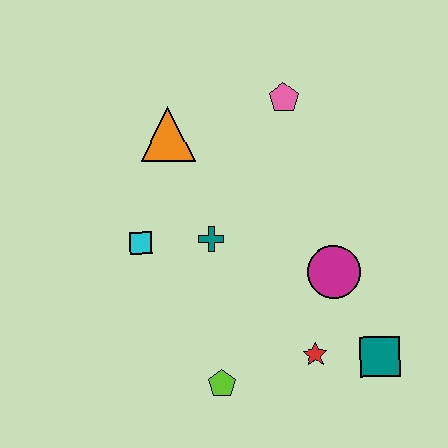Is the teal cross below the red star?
No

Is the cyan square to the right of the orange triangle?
No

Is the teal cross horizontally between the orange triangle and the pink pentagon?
Yes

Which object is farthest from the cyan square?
The teal square is farthest from the cyan square.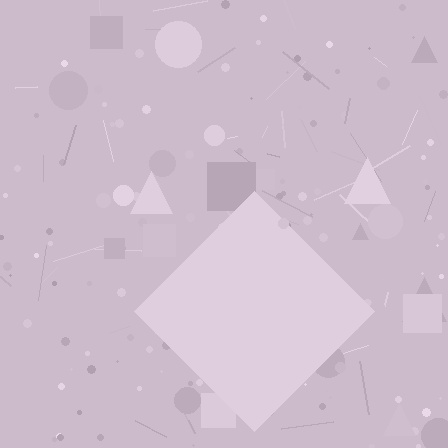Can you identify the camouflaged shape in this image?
The camouflaged shape is a diamond.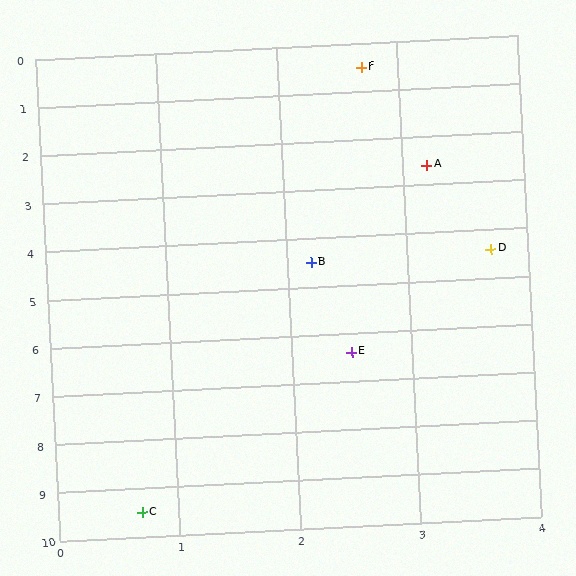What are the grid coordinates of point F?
Point F is at approximately (2.7, 0.5).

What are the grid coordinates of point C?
Point C is at approximately (0.7, 9.5).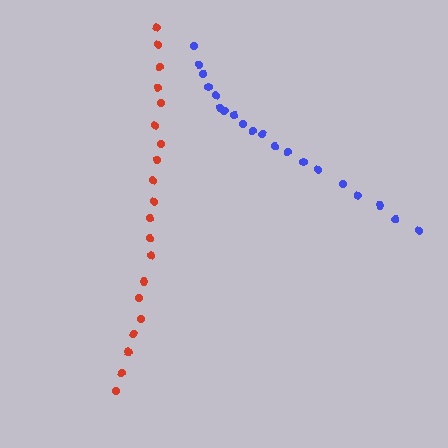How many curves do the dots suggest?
There are 2 distinct paths.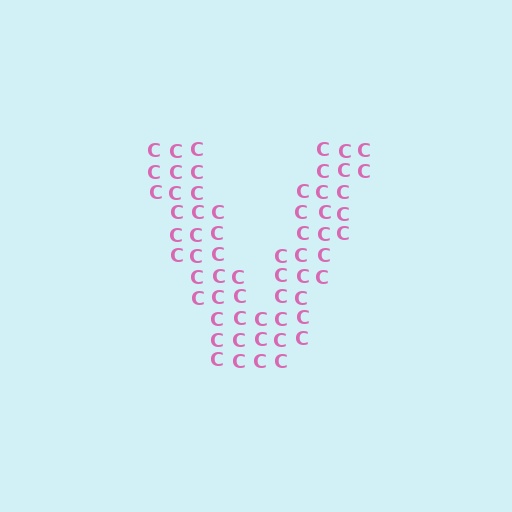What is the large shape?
The large shape is the letter V.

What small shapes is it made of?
It is made of small letter C's.